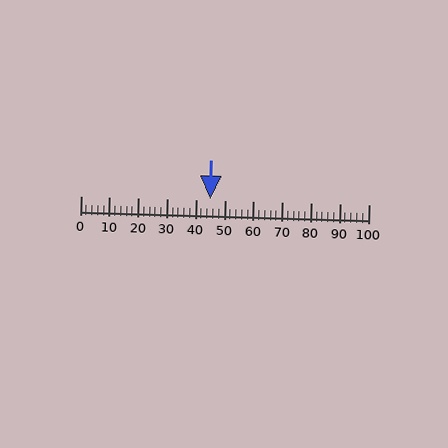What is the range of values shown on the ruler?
The ruler shows values from 0 to 100.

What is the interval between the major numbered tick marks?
The major tick marks are spaced 10 units apart.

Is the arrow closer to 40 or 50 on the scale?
The arrow is closer to 50.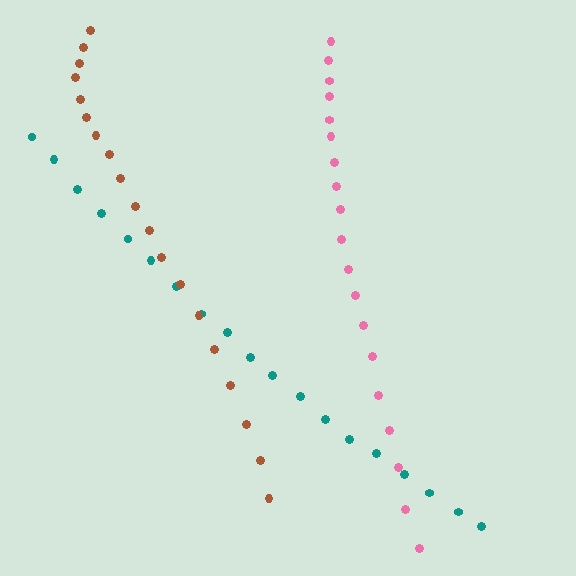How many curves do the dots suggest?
There are 3 distinct paths.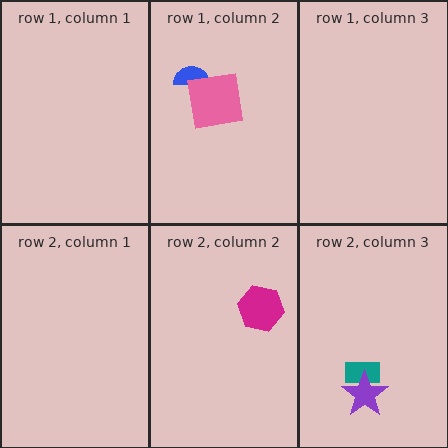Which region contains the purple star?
The row 2, column 3 region.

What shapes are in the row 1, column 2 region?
The blue semicircle, the pink square.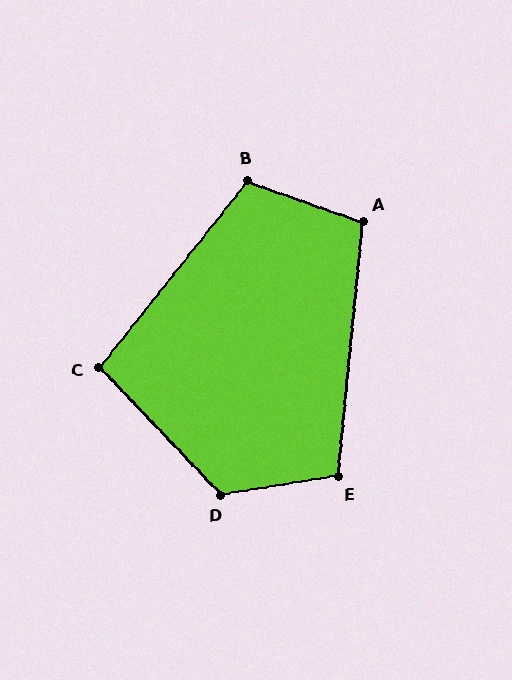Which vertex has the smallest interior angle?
C, at approximately 98 degrees.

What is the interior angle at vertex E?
Approximately 105 degrees (obtuse).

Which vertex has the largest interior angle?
D, at approximately 124 degrees.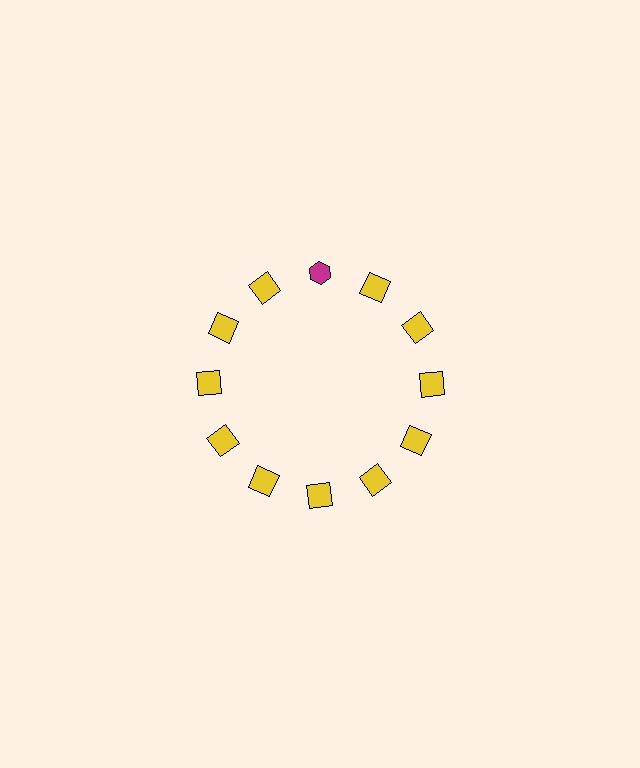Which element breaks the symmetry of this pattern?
The magenta hexagon at roughly the 12 o'clock position breaks the symmetry. All other shapes are yellow squares.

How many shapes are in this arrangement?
There are 12 shapes arranged in a ring pattern.